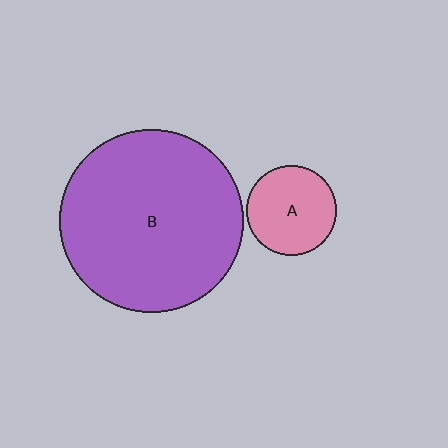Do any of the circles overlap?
No, none of the circles overlap.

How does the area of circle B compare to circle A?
Approximately 4.2 times.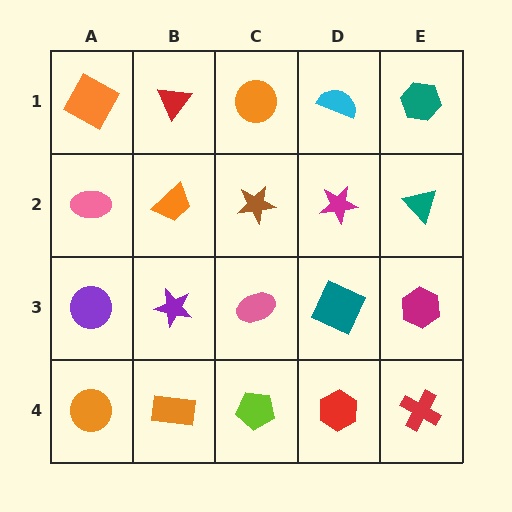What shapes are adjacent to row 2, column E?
A teal hexagon (row 1, column E), a magenta hexagon (row 3, column E), a magenta star (row 2, column D).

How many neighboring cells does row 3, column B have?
4.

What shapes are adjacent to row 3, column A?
A pink ellipse (row 2, column A), an orange circle (row 4, column A), a purple star (row 3, column B).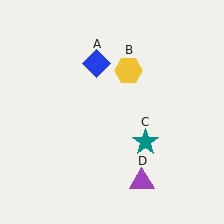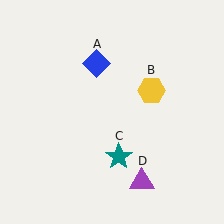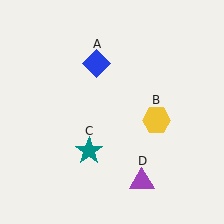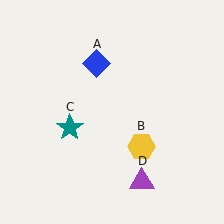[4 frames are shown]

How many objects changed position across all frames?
2 objects changed position: yellow hexagon (object B), teal star (object C).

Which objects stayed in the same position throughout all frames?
Blue diamond (object A) and purple triangle (object D) remained stationary.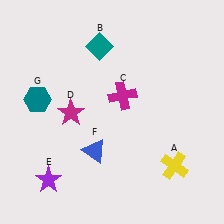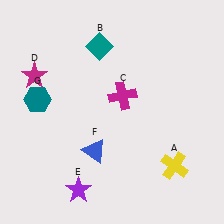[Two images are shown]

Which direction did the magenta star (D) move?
The magenta star (D) moved up.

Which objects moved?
The objects that moved are: the magenta star (D), the purple star (E).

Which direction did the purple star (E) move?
The purple star (E) moved right.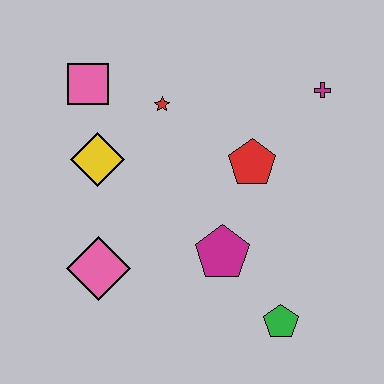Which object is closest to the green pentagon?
The magenta pentagon is closest to the green pentagon.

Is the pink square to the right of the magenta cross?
No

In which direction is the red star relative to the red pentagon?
The red star is to the left of the red pentagon.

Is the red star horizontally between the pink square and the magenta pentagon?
Yes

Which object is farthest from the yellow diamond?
The green pentagon is farthest from the yellow diamond.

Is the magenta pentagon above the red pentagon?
No